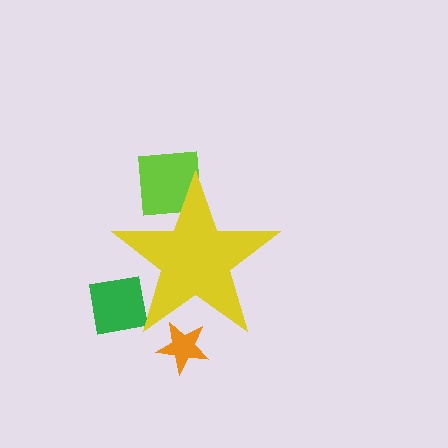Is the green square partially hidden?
Yes, the green square is partially hidden behind the yellow star.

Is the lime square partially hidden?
Yes, the lime square is partially hidden behind the yellow star.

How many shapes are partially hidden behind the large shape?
3 shapes are partially hidden.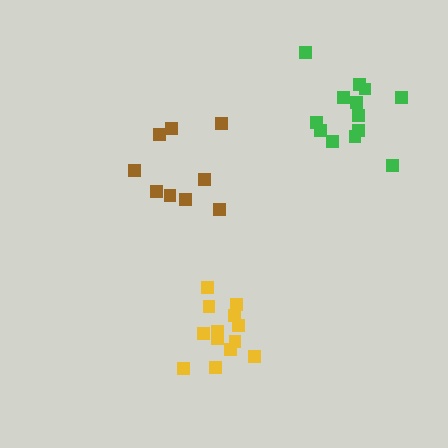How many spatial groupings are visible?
There are 3 spatial groupings.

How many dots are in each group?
Group 1: 13 dots, Group 2: 13 dots, Group 3: 9 dots (35 total).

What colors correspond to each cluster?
The clusters are colored: yellow, green, brown.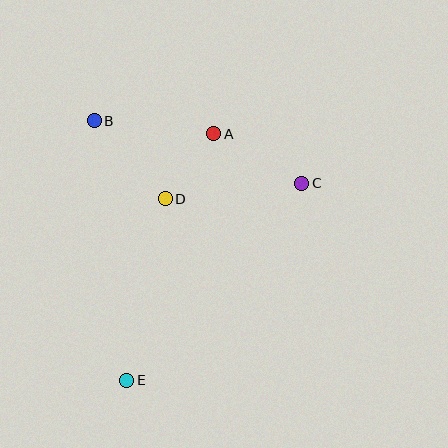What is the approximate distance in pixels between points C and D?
The distance between C and D is approximately 138 pixels.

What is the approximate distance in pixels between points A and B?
The distance between A and B is approximately 121 pixels.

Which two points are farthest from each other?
Points C and E are farthest from each other.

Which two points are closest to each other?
Points A and D are closest to each other.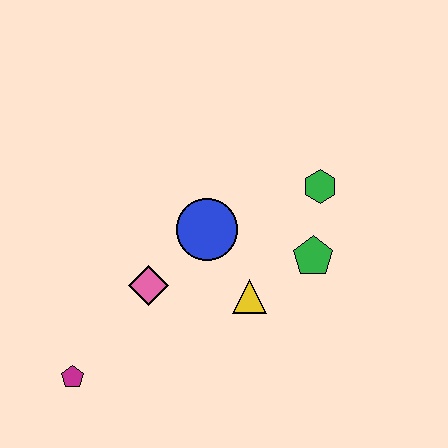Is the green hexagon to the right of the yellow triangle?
Yes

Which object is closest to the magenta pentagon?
The pink diamond is closest to the magenta pentagon.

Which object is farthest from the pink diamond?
The green hexagon is farthest from the pink diamond.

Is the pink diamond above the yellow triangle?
Yes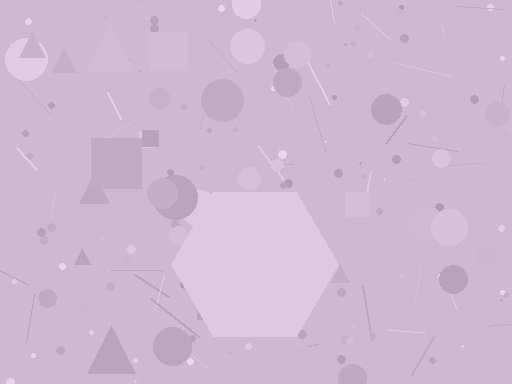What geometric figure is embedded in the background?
A hexagon is embedded in the background.